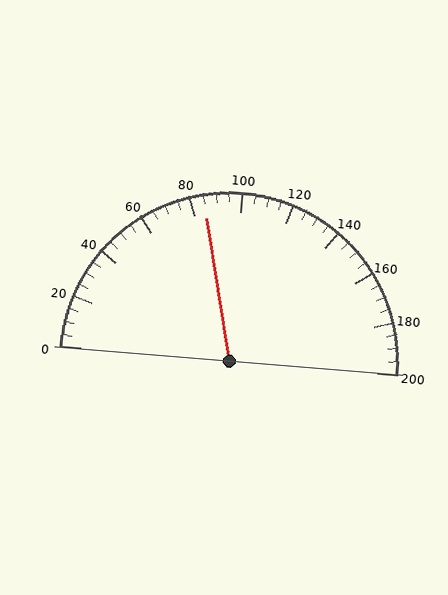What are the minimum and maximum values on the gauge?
The gauge ranges from 0 to 200.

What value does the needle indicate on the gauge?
The needle indicates approximately 85.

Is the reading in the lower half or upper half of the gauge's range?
The reading is in the lower half of the range (0 to 200).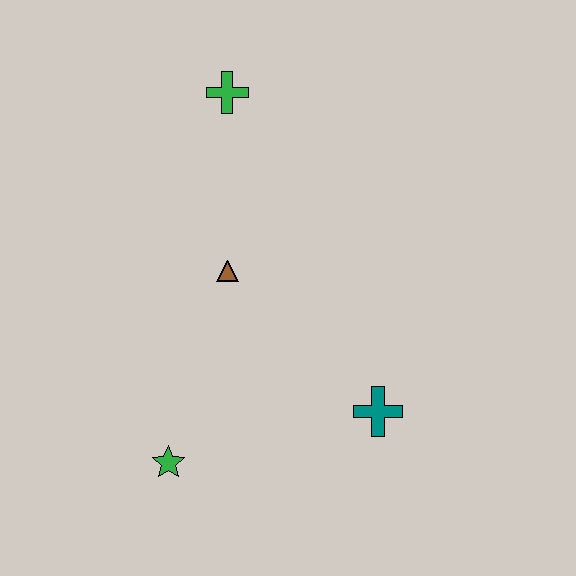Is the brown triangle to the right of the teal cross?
No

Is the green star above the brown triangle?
No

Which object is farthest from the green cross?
The green star is farthest from the green cross.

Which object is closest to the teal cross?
The brown triangle is closest to the teal cross.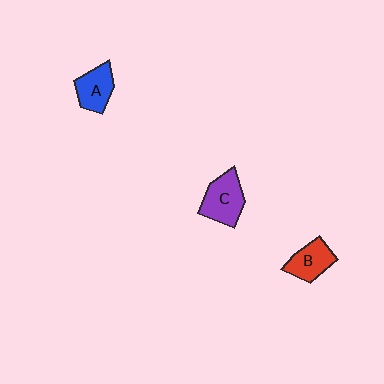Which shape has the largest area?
Shape C (purple).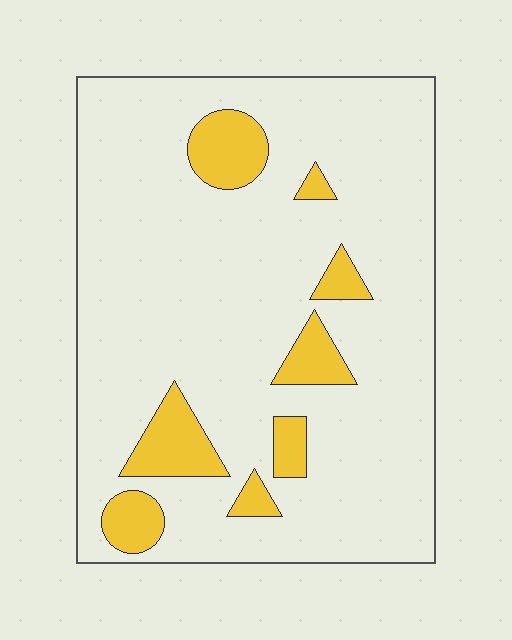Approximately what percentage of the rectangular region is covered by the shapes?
Approximately 15%.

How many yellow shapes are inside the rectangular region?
8.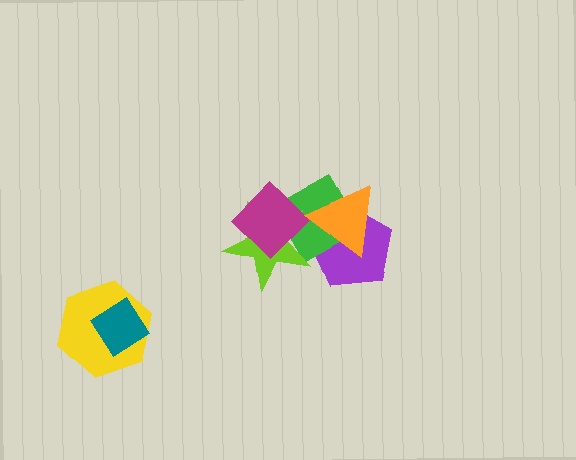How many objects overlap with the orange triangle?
2 objects overlap with the orange triangle.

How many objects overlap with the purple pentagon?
2 objects overlap with the purple pentagon.